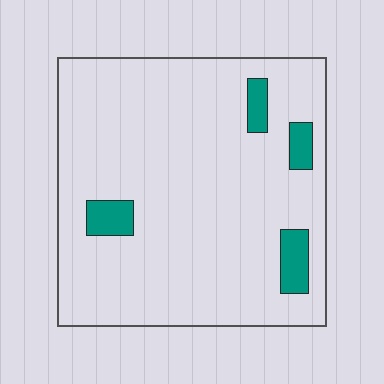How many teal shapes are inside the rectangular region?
4.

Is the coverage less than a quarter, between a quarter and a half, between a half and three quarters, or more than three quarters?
Less than a quarter.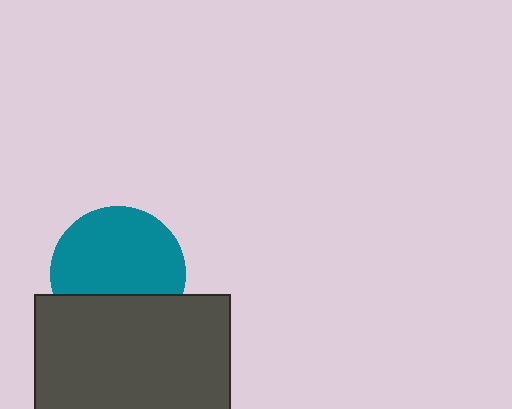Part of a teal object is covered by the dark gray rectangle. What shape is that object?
It is a circle.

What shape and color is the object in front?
The object in front is a dark gray rectangle.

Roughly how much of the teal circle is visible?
Most of it is visible (roughly 68%).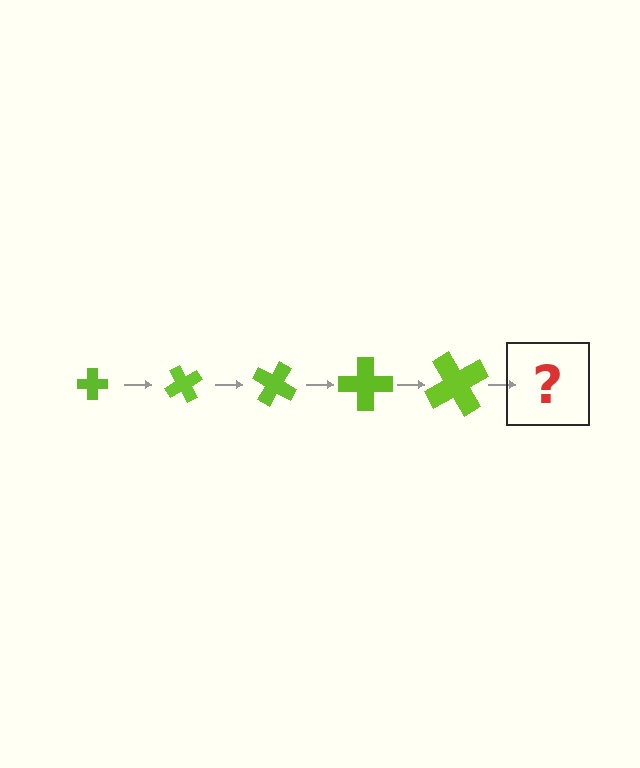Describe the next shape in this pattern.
It should be a cross, larger than the previous one and rotated 300 degrees from the start.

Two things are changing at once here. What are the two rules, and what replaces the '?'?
The two rules are that the cross grows larger each step and it rotates 60 degrees each step. The '?' should be a cross, larger than the previous one and rotated 300 degrees from the start.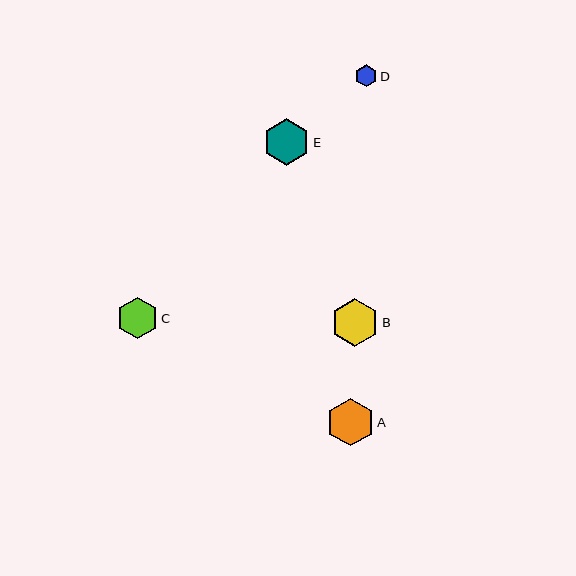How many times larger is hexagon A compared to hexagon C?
Hexagon A is approximately 1.1 times the size of hexagon C.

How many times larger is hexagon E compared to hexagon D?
Hexagon E is approximately 2.1 times the size of hexagon D.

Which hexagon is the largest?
Hexagon A is the largest with a size of approximately 48 pixels.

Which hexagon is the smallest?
Hexagon D is the smallest with a size of approximately 22 pixels.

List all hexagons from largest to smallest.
From largest to smallest: A, B, E, C, D.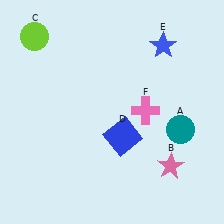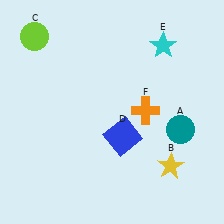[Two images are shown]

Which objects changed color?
B changed from pink to yellow. E changed from blue to cyan. F changed from pink to orange.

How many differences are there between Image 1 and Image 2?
There are 3 differences between the two images.